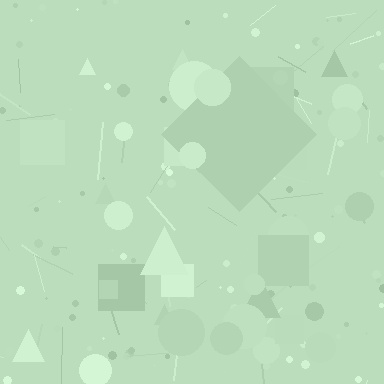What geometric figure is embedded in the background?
A diamond is embedded in the background.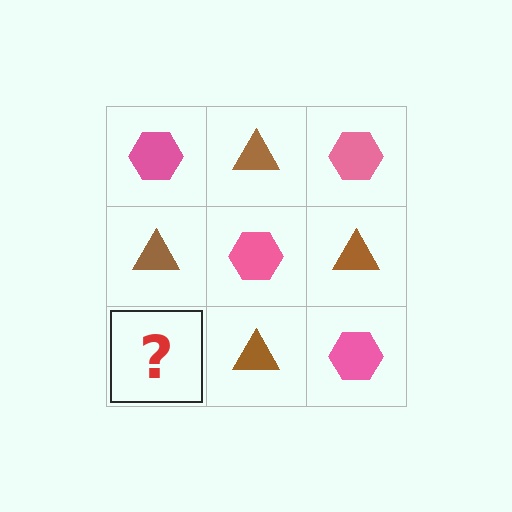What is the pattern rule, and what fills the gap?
The rule is that it alternates pink hexagon and brown triangle in a checkerboard pattern. The gap should be filled with a pink hexagon.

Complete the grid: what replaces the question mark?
The question mark should be replaced with a pink hexagon.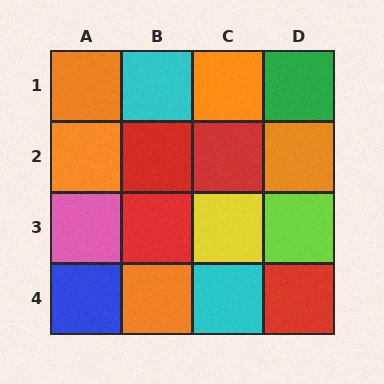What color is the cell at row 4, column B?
Orange.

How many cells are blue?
1 cell is blue.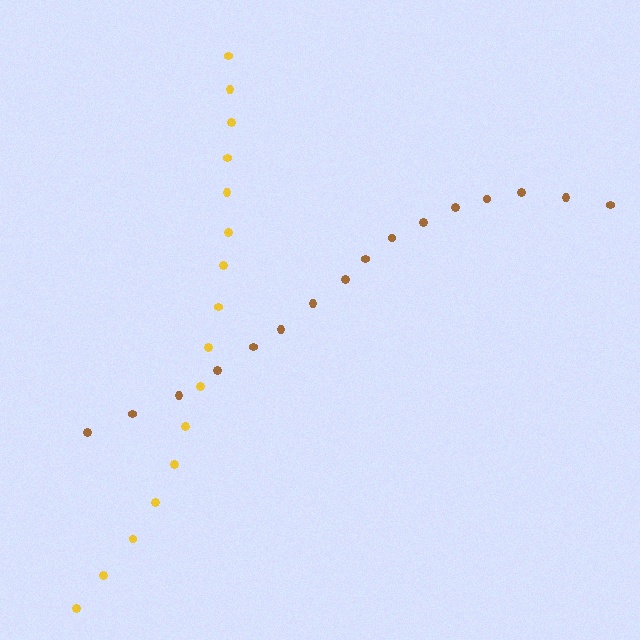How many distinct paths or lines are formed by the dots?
There are 2 distinct paths.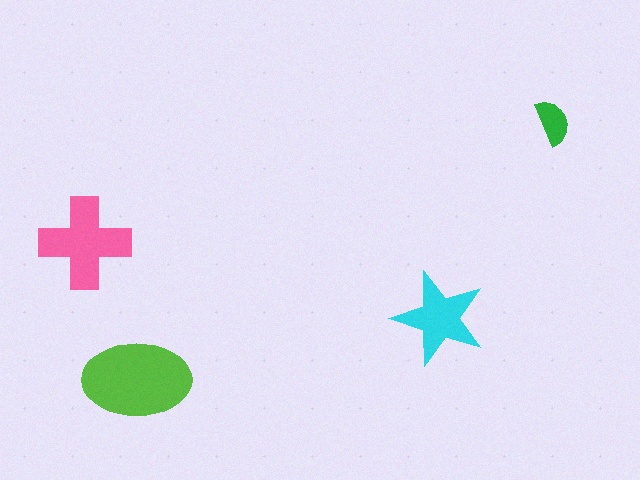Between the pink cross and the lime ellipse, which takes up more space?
The lime ellipse.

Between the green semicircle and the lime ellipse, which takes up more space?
The lime ellipse.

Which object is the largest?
The lime ellipse.